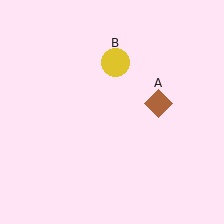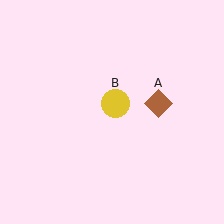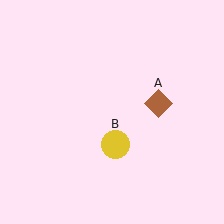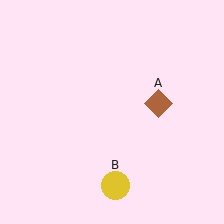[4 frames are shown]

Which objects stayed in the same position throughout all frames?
Brown diamond (object A) remained stationary.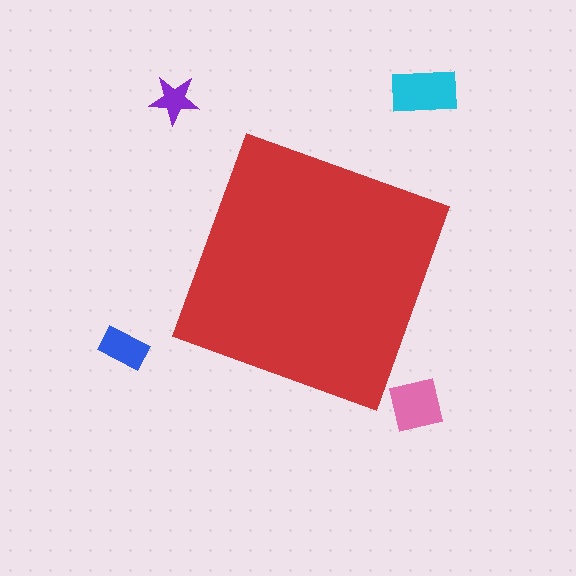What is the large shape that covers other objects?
A red square.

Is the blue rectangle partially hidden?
No, the blue rectangle is fully visible.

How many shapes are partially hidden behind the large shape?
0 shapes are partially hidden.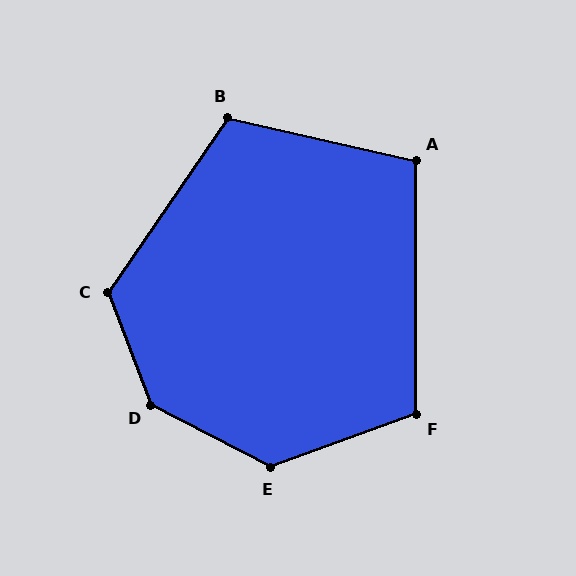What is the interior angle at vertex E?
Approximately 132 degrees (obtuse).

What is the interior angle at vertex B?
Approximately 112 degrees (obtuse).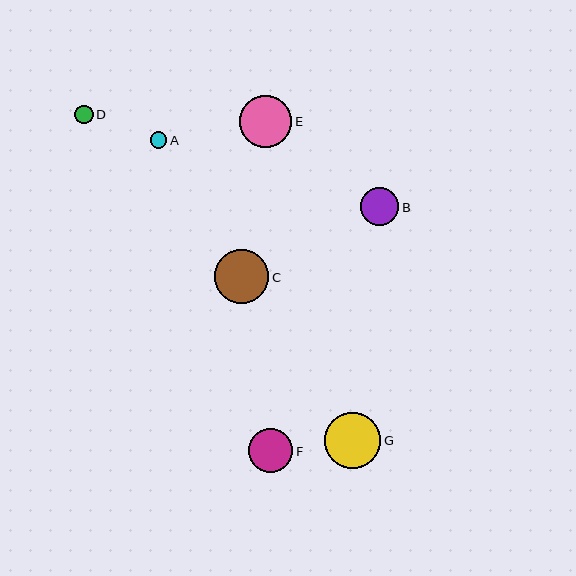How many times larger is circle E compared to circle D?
Circle E is approximately 2.8 times the size of circle D.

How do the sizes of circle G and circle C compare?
Circle G and circle C are approximately the same size.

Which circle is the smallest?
Circle A is the smallest with a size of approximately 17 pixels.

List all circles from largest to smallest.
From largest to smallest: G, C, E, F, B, D, A.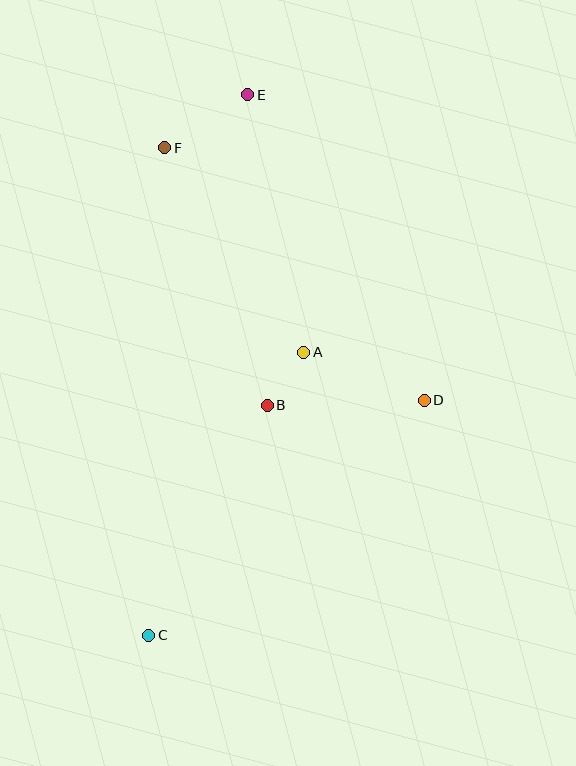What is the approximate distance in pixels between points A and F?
The distance between A and F is approximately 247 pixels.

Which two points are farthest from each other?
Points C and E are farthest from each other.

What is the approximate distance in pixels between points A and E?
The distance between A and E is approximately 264 pixels.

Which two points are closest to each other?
Points A and B are closest to each other.